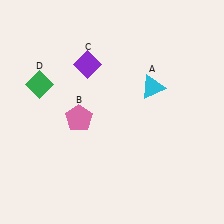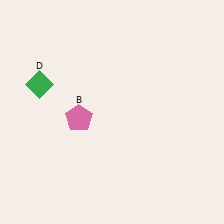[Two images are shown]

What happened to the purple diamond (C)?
The purple diamond (C) was removed in Image 2. It was in the top-left area of Image 1.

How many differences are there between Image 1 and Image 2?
There are 2 differences between the two images.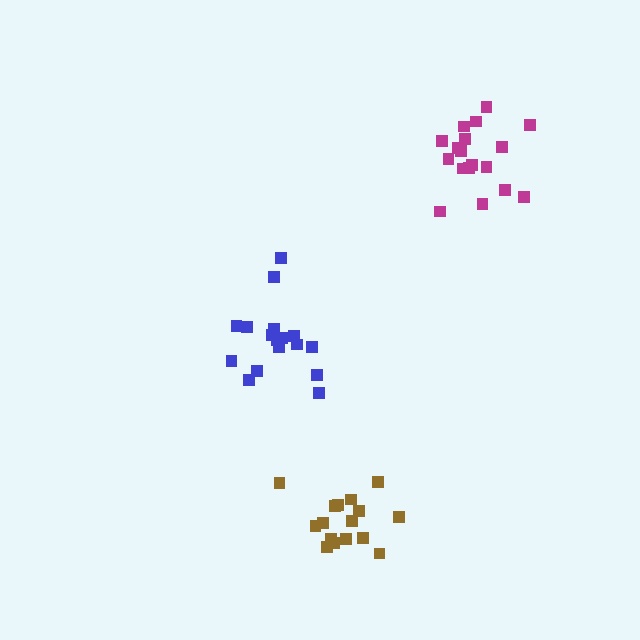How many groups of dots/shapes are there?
There are 3 groups.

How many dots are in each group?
Group 1: 17 dots, Group 2: 18 dots, Group 3: 16 dots (51 total).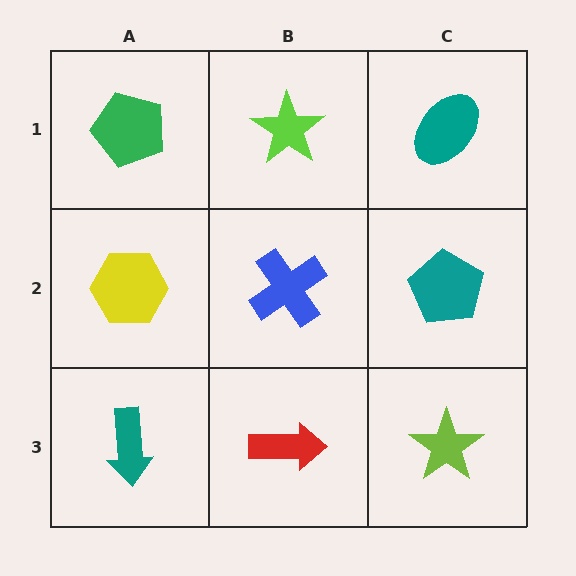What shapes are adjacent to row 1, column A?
A yellow hexagon (row 2, column A), a lime star (row 1, column B).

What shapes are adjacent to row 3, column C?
A teal pentagon (row 2, column C), a red arrow (row 3, column B).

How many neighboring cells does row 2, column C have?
3.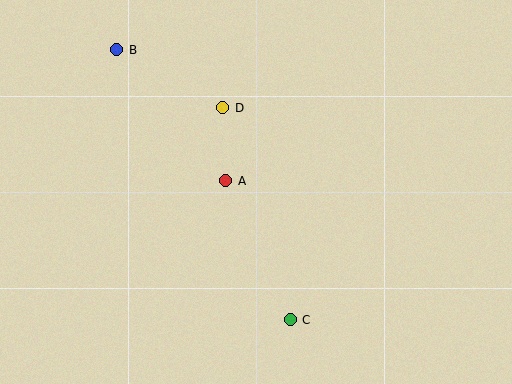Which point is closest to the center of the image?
Point A at (226, 181) is closest to the center.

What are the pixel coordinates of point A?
Point A is at (226, 181).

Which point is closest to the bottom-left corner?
Point C is closest to the bottom-left corner.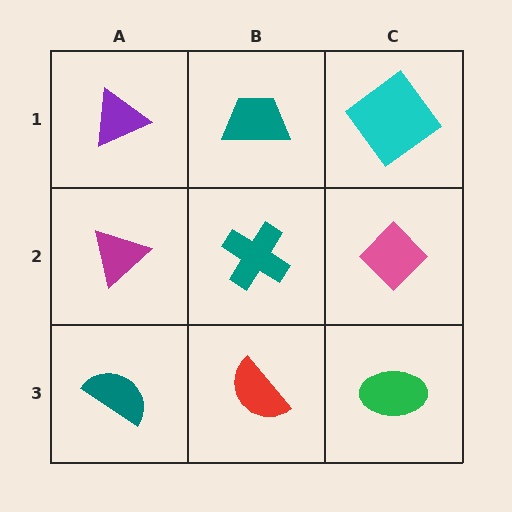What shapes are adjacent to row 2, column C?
A cyan diamond (row 1, column C), a green ellipse (row 3, column C), a teal cross (row 2, column B).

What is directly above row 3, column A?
A magenta triangle.